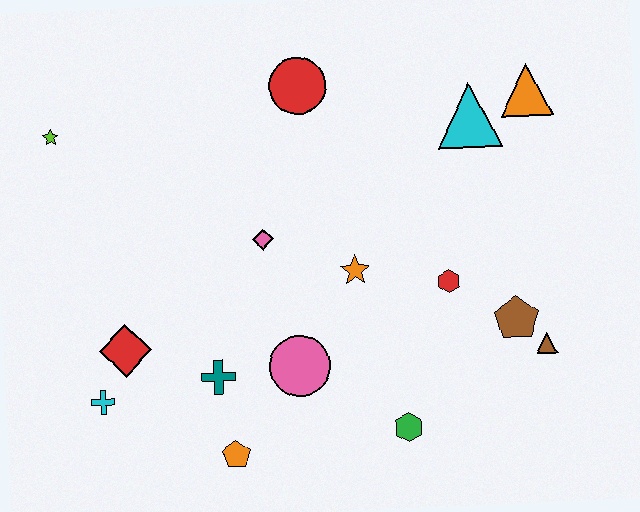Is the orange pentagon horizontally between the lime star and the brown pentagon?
Yes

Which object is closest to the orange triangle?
The cyan triangle is closest to the orange triangle.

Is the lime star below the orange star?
No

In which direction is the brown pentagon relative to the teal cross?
The brown pentagon is to the right of the teal cross.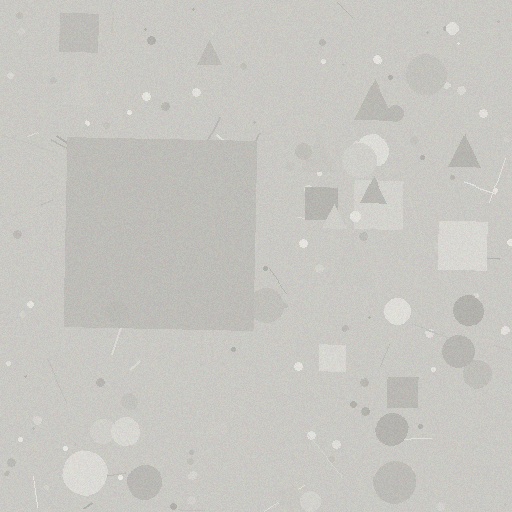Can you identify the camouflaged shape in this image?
The camouflaged shape is a square.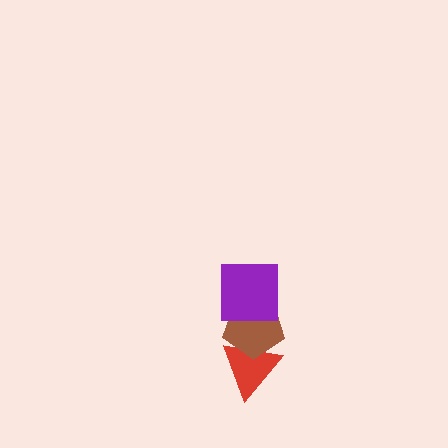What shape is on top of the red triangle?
The brown pentagon is on top of the red triangle.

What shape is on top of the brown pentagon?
The purple square is on top of the brown pentagon.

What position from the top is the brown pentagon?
The brown pentagon is 2nd from the top.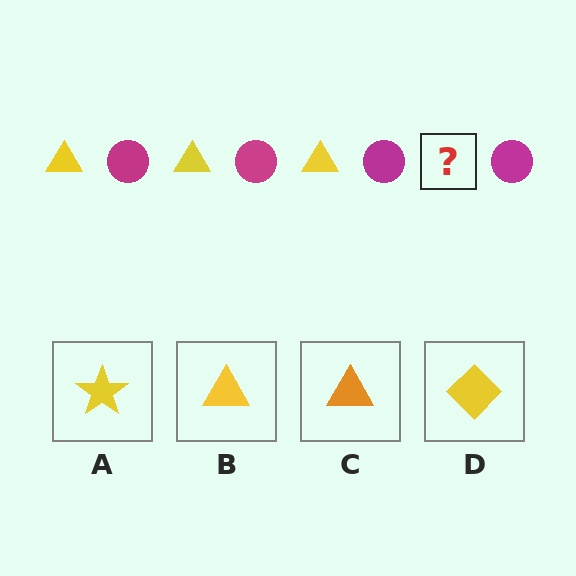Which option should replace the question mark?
Option B.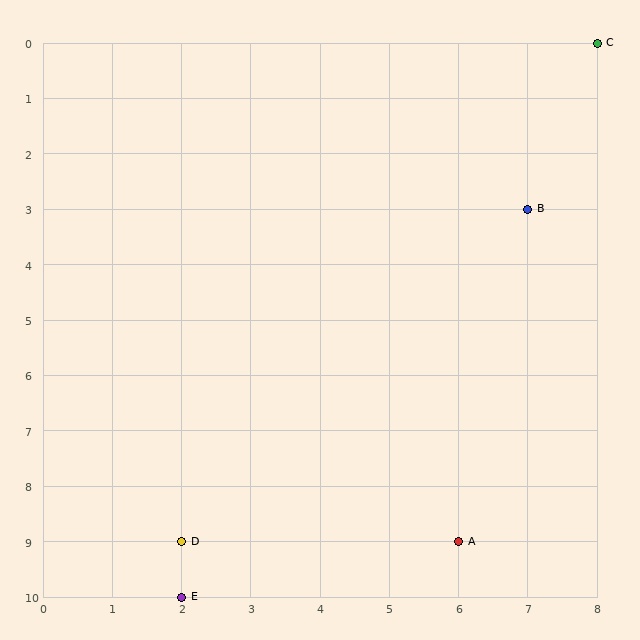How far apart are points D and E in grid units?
Points D and E are 1 row apart.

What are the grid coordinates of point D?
Point D is at grid coordinates (2, 9).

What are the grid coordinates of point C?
Point C is at grid coordinates (8, 0).